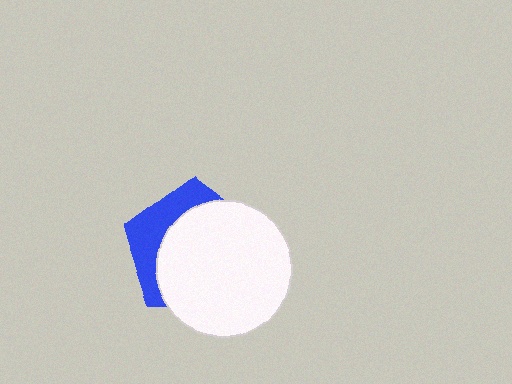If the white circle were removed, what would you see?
You would see the complete blue pentagon.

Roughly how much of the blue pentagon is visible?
A small part of it is visible (roughly 31%).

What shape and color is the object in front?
The object in front is a white circle.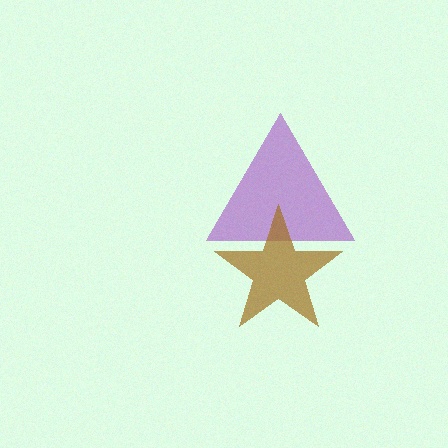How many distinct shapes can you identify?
There are 2 distinct shapes: a purple triangle, a brown star.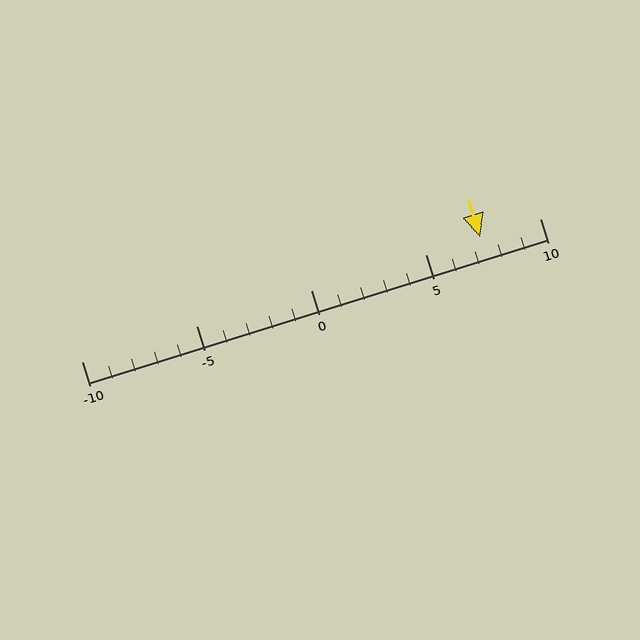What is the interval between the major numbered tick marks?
The major tick marks are spaced 5 units apart.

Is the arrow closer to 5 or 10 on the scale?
The arrow is closer to 5.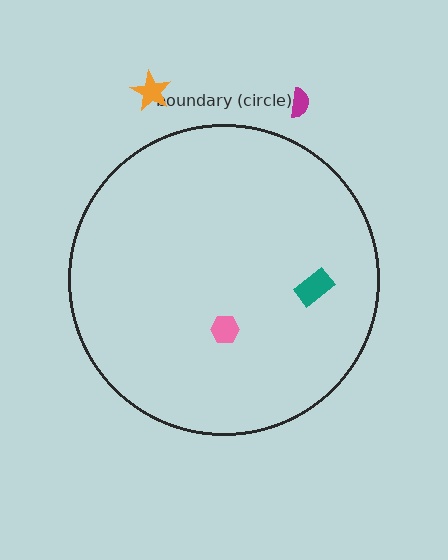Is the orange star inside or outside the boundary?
Outside.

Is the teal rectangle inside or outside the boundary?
Inside.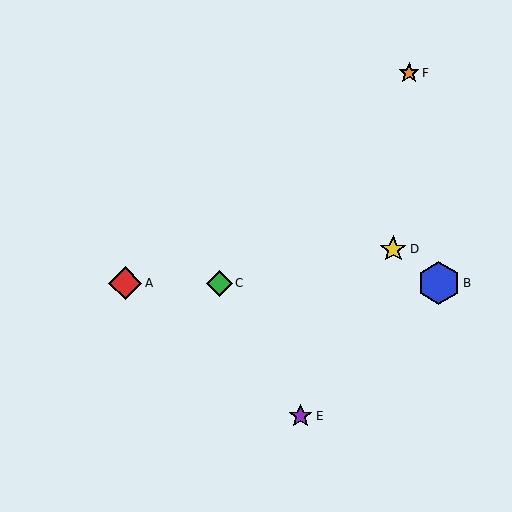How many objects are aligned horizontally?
3 objects (A, B, C) are aligned horizontally.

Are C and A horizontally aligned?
Yes, both are at y≈283.